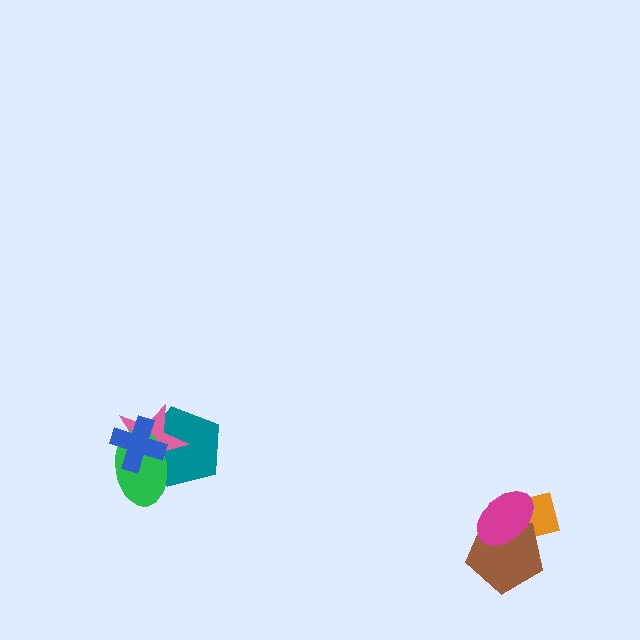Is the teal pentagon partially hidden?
Yes, it is partially covered by another shape.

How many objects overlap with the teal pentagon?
3 objects overlap with the teal pentagon.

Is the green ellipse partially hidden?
Yes, it is partially covered by another shape.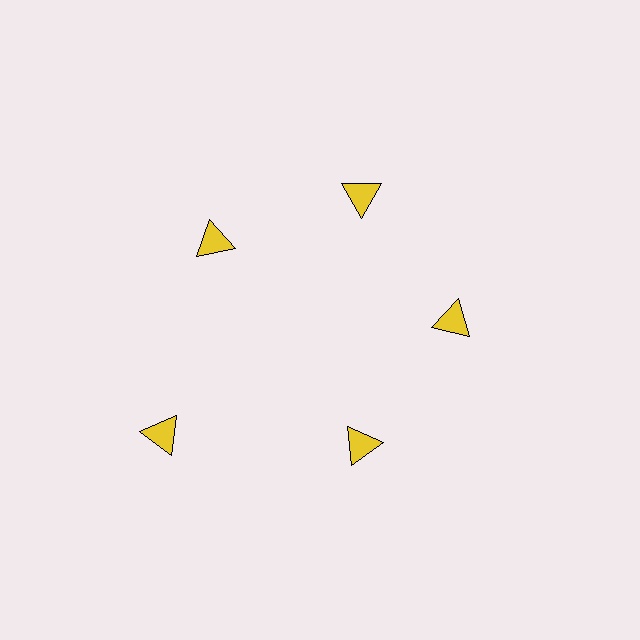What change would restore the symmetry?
The symmetry would be restored by moving it inward, back onto the ring so that all 5 triangles sit at equal angles and equal distance from the center.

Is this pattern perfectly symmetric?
No. The 5 yellow triangles are arranged in a ring, but one element near the 8 o'clock position is pushed outward from the center, breaking the 5-fold rotational symmetry.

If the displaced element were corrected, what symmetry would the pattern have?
It would have 5-fold rotational symmetry — the pattern would map onto itself every 72 degrees.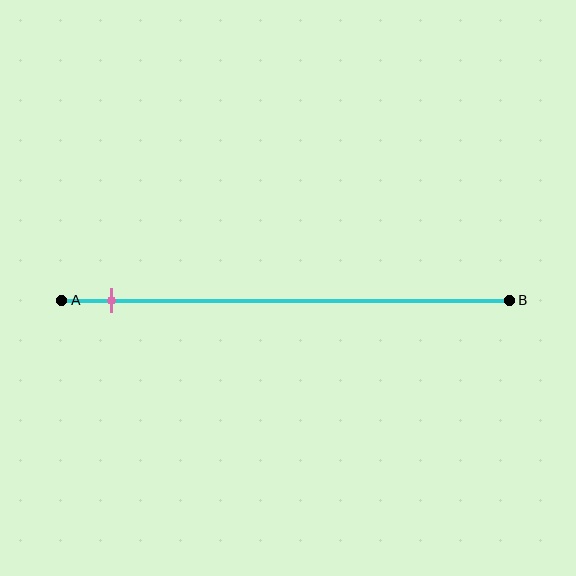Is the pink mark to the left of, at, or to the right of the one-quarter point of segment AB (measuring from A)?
The pink mark is to the left of the one-quarter point of segment AB.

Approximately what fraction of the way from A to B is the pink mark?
The pink mark is approximately 10% of the way from A to B.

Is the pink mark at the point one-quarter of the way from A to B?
No, the mark is at about 10% from A, not at the 25% one-quarter point.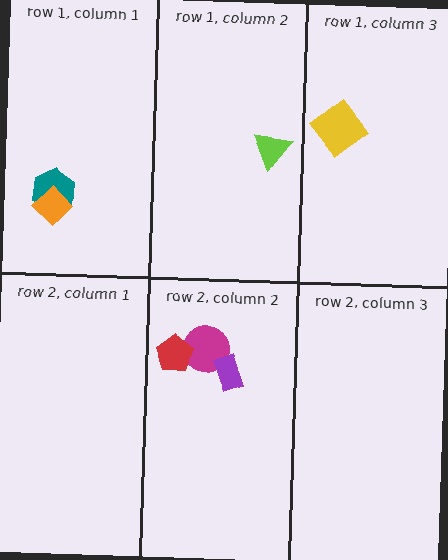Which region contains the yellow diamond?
The row 1, column 3 region.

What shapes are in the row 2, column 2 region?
The magenta circle, the red pentagon, the purple rectangle.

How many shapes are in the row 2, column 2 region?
3.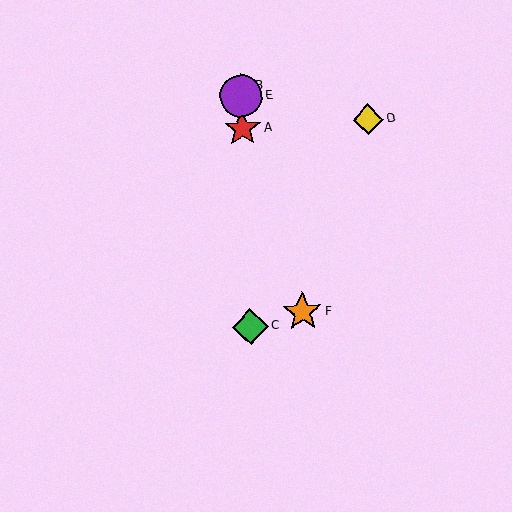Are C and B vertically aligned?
Yes, both are at x≈250.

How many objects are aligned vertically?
4 objects (A, B, C, E) are aligned vertically.